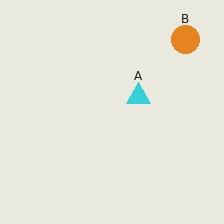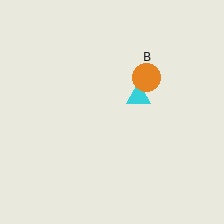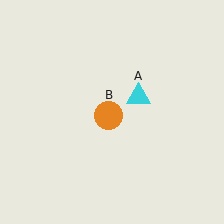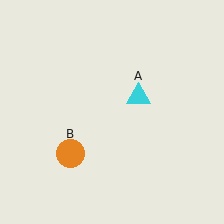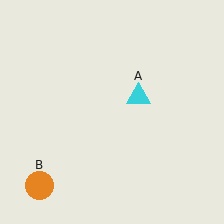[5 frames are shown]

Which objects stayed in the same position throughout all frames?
Cyan triangle (object A) remained stationary.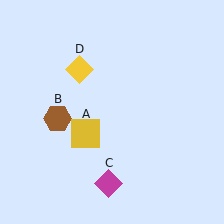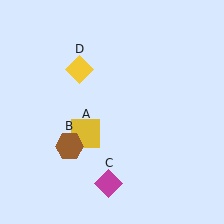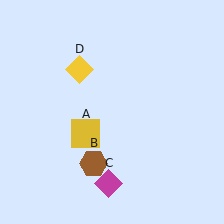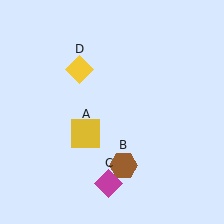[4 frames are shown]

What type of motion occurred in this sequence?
The brown hexagon (object B) rotated counterclockwise around the center of the scene.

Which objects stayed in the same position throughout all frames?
Yellow square (object A) and magenta diamond (object C) and yellow diamond (object D) remained stationary.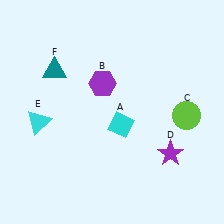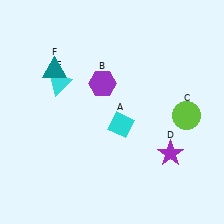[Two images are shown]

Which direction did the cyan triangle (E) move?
The cyan triangle (E) moved up.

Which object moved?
The cyan triangle (E) moved up.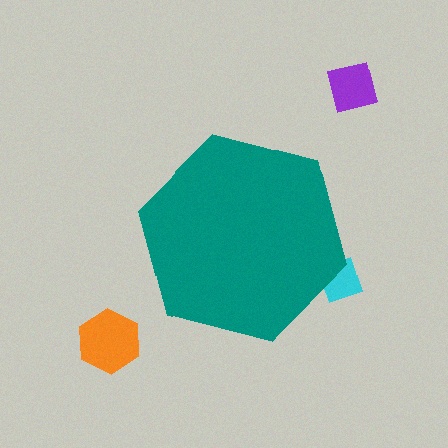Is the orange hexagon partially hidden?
No, the orange hexagon is fully visible.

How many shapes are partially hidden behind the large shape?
1 shape is partially hidden.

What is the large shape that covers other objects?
A teal hexagon.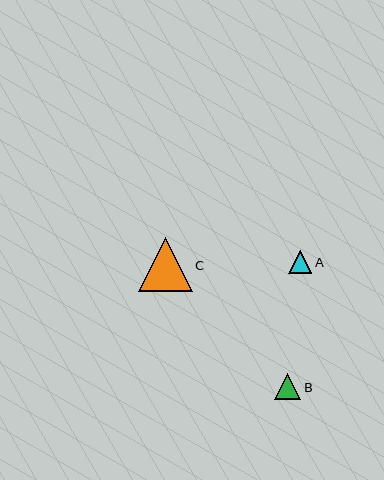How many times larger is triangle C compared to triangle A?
Triangle C is approximately 2.4 times the size of triangle A.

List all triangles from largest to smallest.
From largest to smallest: C, B, A.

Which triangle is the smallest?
Triangle A is the smallest with a size of approximately 23 pixels.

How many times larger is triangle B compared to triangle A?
Triangle B is approximately 1.2 times the size of triangle A.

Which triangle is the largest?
Triangle C is the largest with a size of approximately 54 pixels.